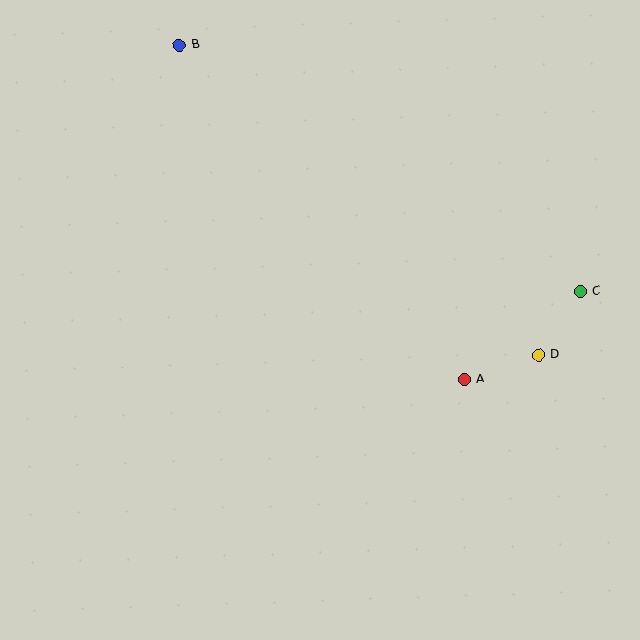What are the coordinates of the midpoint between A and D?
The midpoint between A and D is at (501, 367).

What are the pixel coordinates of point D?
Point D is at (539, 355).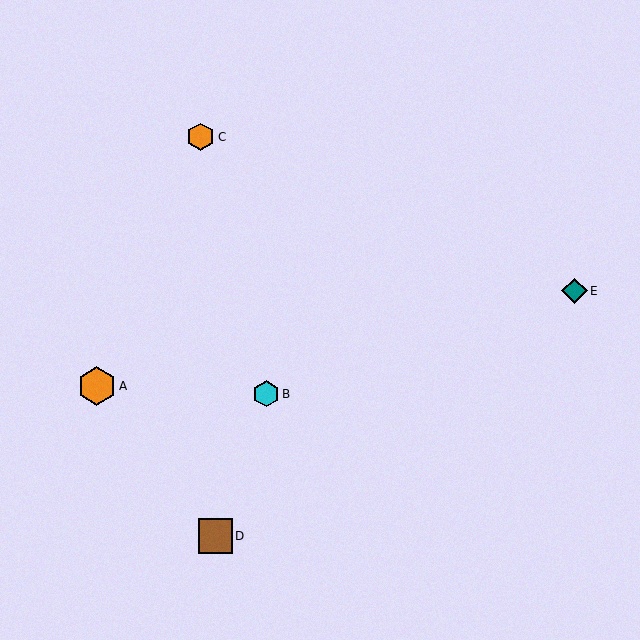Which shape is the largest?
The orange hexagon (labeled A) is the largest.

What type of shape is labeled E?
Shape E is a teal diamond.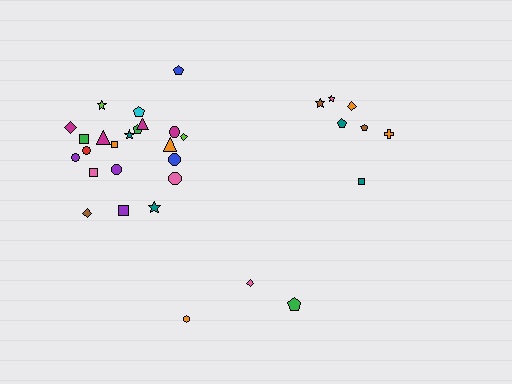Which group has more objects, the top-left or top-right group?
The top-left group.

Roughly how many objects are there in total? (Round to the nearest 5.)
Roughly 30 objects in total.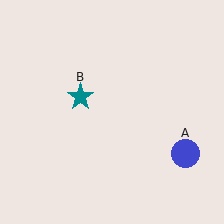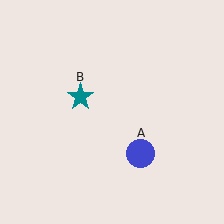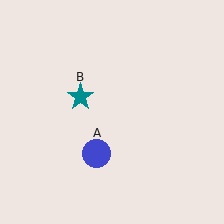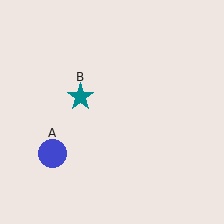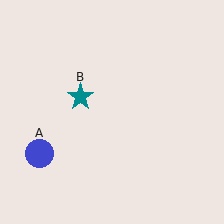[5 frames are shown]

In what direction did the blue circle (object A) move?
The blue circle (object A) moved left.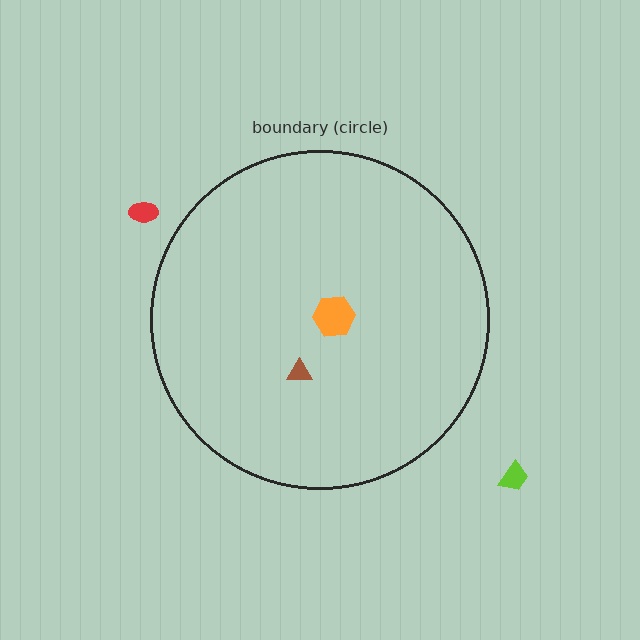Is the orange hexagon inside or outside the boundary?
Inside.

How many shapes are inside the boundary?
2 inside, 2 outside.